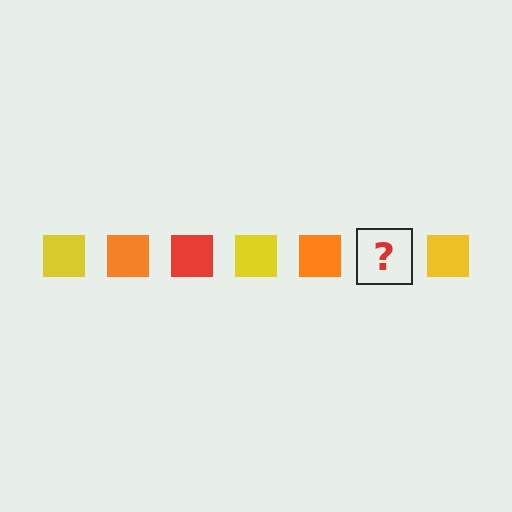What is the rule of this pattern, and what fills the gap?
The rule is that the pattern cycles through yellow, orange, red squares. The gap should be filled with a red square.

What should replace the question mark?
The question mark should be replaced with a red square.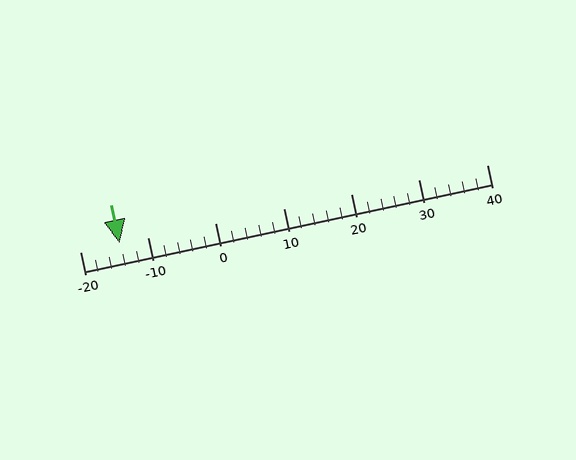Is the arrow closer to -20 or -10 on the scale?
The arrow is closer to -10.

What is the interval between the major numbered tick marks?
The major tick marks are spaced 10 units apart.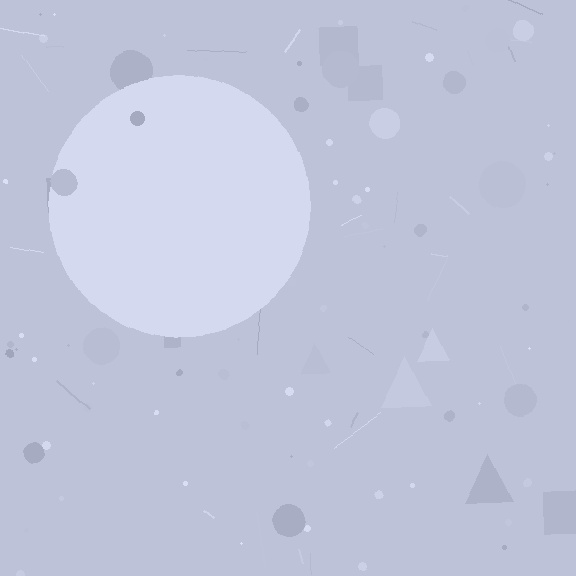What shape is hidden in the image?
A circle is hidden in the image.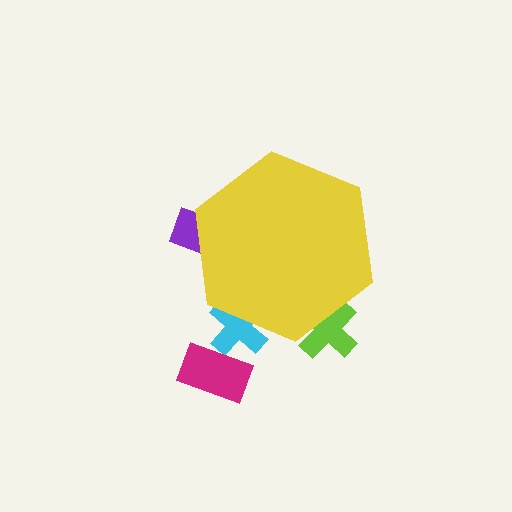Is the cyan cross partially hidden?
Yes, the cyan cross is partially hidden behind the yellow hexagon.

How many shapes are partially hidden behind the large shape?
3 shapes are partially hidden.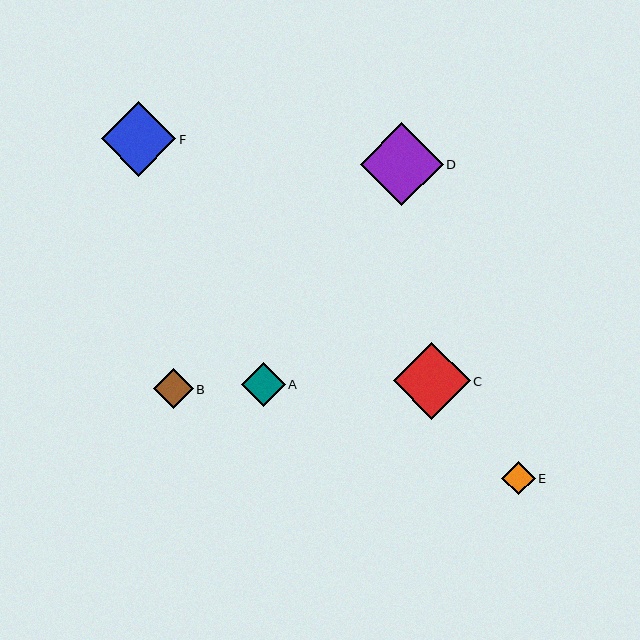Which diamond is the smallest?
Diamond E is the smallest with a size of approximately 34 pixels.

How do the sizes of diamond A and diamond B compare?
Diamond A and diamond B are approximately the same size.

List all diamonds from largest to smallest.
From largest to smallest: D, C, F, A, B, E.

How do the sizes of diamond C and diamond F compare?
Diamond C and diamond F are approximately the same size.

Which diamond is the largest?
Diamond D is the largest with a size of approximately 83 pixels.